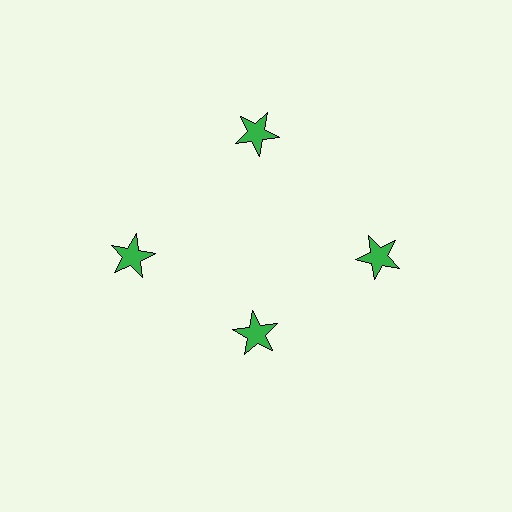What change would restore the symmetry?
The symmetry would be restored by moving it outward, back onto the ring so that all 4 stars sit at equal angles and equal distance from the center.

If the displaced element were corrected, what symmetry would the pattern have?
It would have 4-fold rotational symmetry — the pattern would map onto itself every 90 degrees.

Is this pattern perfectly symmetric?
No. The 4 green stars are arranged in a ring, but one element near the 6 o'clock position is pulled inward toward the center, breaking the 4-fold rotational symmetry.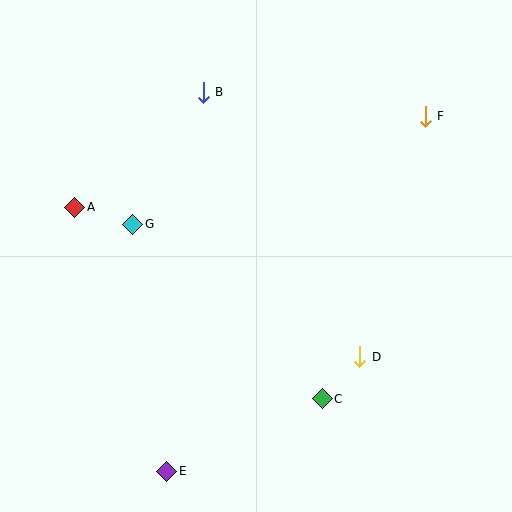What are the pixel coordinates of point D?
Point D is at (360, 357).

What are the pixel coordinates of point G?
Point G is at (133, 224).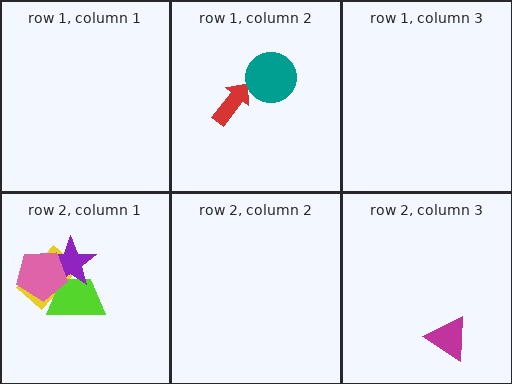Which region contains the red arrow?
The row 1, column 2 region.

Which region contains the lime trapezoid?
The row 2, column 1 region.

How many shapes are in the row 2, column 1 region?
4.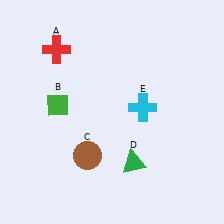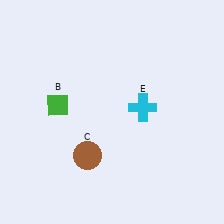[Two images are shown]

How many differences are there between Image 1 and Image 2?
There are 2 differences between the two images.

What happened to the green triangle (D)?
The green triangle (D) was removed in Image 2. It was in the bottom-right area of Image 1.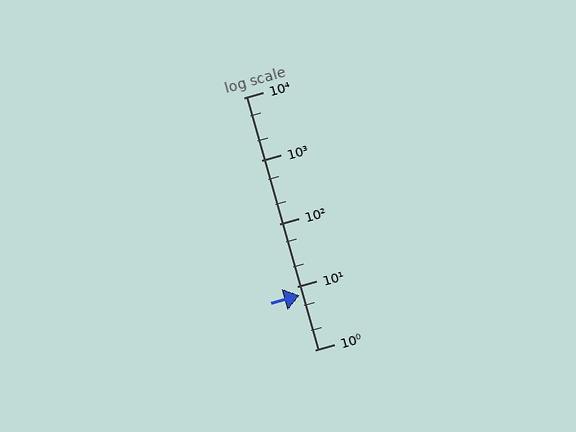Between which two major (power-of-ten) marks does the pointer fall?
The pointer is between 1 and 10.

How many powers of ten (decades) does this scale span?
The scale spans 4 decades, from 1 to 10000.